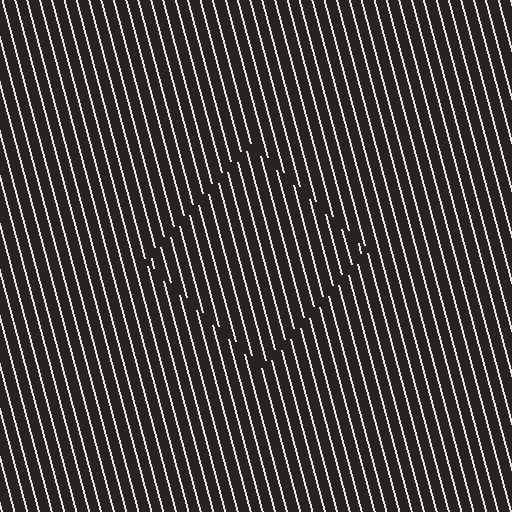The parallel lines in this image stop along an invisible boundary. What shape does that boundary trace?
An illusory square. The interior of the shape contains the same grating, shifted by half a period — the contour is defined by the phase discontinuity where line-ends from the inner and outer gratings abut.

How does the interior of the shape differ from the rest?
The interior of the shape contains the same grating, shifted by half a period — the contour is defined by the phase discontinuity where line-ends from the inner and outer gratings abut.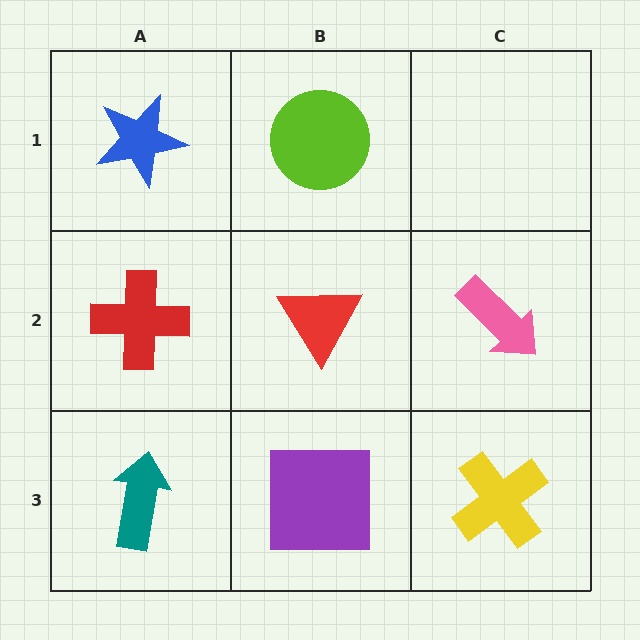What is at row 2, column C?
A pink arrow.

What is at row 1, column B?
A lime circle.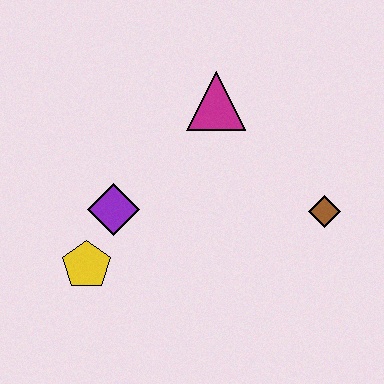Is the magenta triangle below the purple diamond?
No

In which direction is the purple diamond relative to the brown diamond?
The purple diamond is to the left of the brown diamond.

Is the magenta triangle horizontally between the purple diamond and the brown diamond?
Yes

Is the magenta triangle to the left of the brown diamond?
Yes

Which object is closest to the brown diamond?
The magenta triangle is closest to the brown diamond.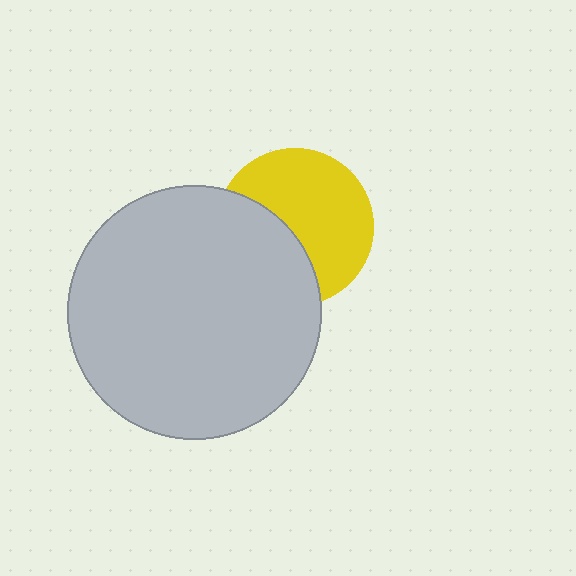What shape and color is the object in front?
The object in front is a light gray circle.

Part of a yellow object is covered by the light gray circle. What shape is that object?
It is a circle.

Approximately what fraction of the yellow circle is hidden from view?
Roughly 40% of the yellow circle is hidden behind the light gray circle.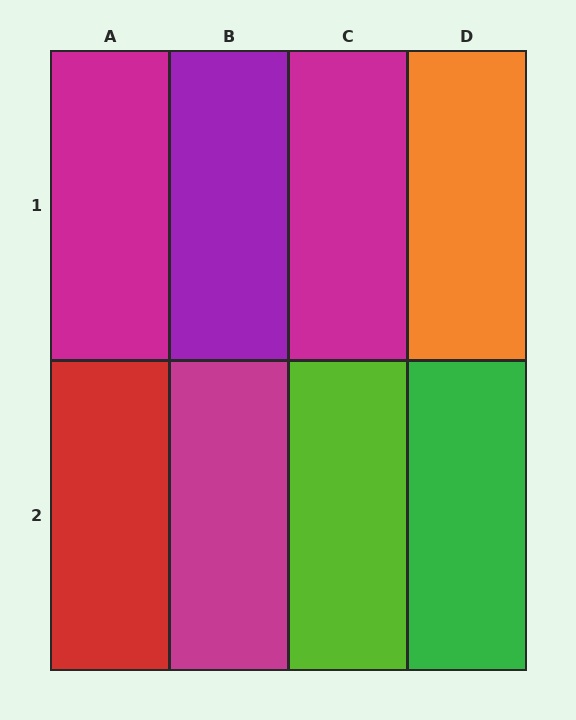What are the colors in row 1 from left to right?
Magenta, purple, magenta, orange.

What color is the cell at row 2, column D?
Green.